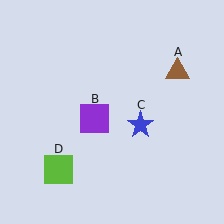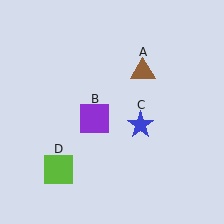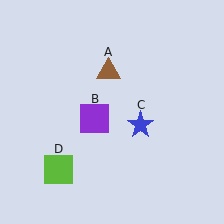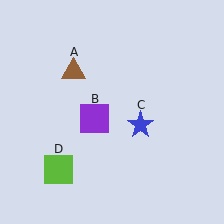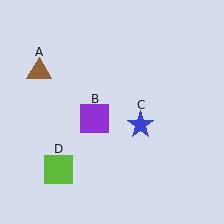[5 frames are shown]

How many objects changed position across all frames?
1 object changed position: brown triangle (object A).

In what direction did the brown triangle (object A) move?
The brown triangle (object A) moved left.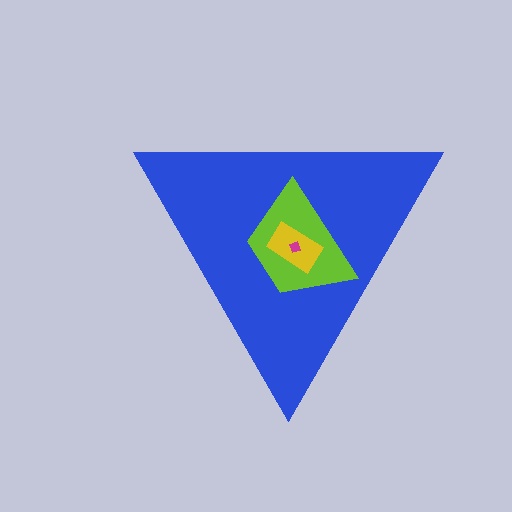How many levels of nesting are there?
4.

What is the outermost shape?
The blue triangle.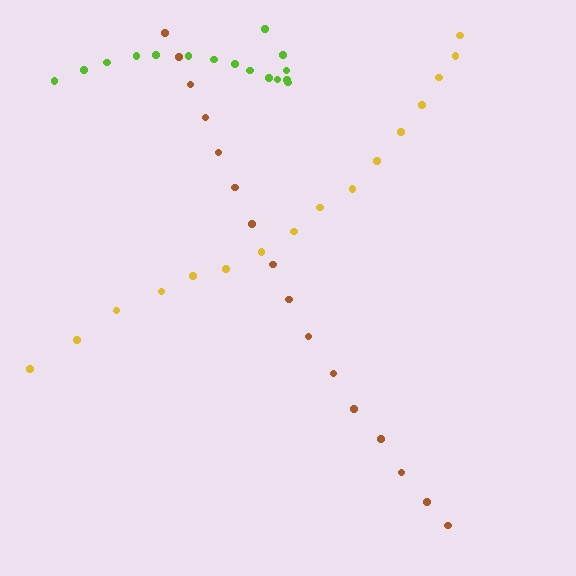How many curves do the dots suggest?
There are 3 distinct paths.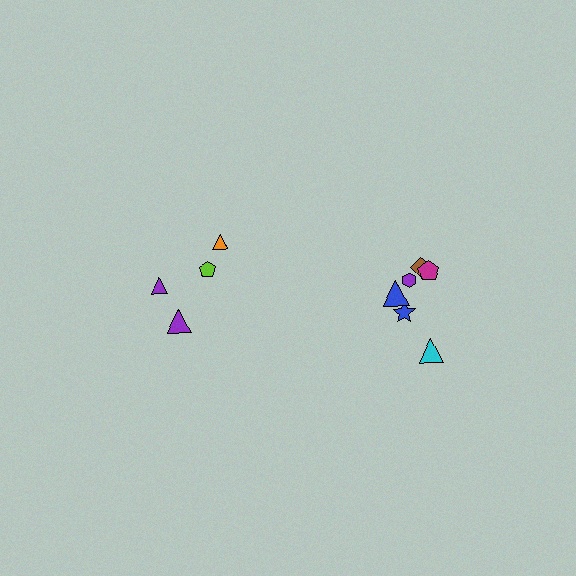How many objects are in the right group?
There are 6 objects.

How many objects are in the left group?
There are 4 objects.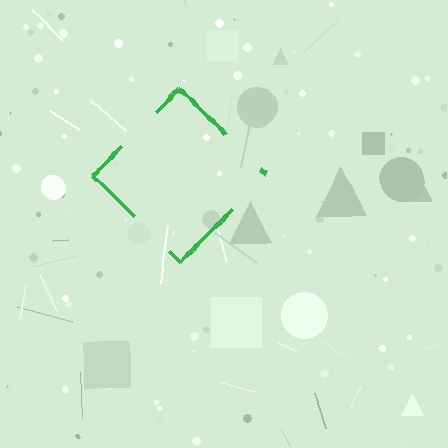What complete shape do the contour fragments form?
The contour fragments form a diamond.